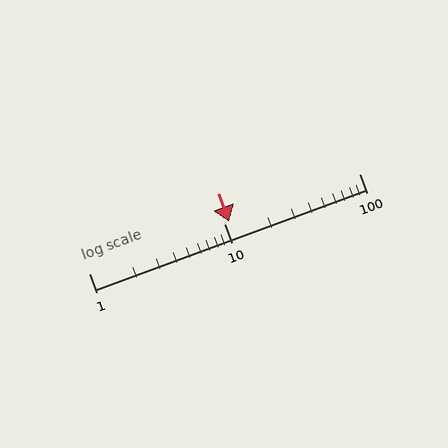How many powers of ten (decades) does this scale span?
The scale spans 2 decades, from 1 to 100.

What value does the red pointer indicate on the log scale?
The pointer indicates approximately 11.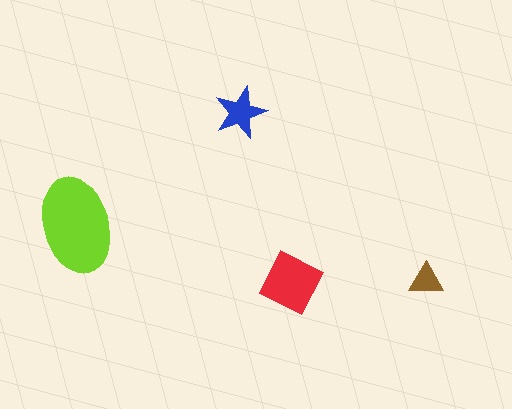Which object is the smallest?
The brown triangle.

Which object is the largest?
The lime ellipse.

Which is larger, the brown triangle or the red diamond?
The red diamond.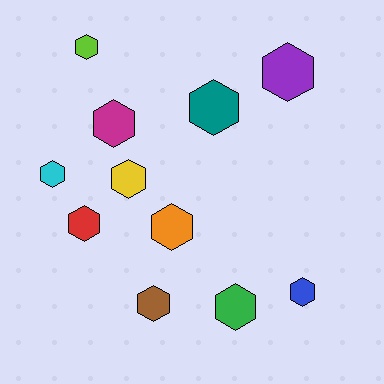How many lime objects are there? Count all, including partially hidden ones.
There is 1 lime object.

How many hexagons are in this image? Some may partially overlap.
There are 11 hexagons.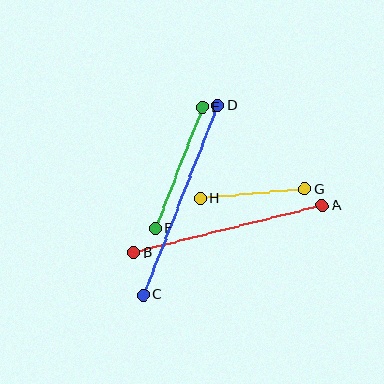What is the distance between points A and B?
The distance is approximately 194 pixels.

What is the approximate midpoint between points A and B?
The midpoint is at approximately (228, 229) pixels.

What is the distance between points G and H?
The distance is approximately 104 pixels.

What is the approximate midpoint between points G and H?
The midpoint is at approximately (253, 194) pixels.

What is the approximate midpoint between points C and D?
The midpoint is at approximately (181, 200) pixels.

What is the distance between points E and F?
The distance is approximately 130 pixels.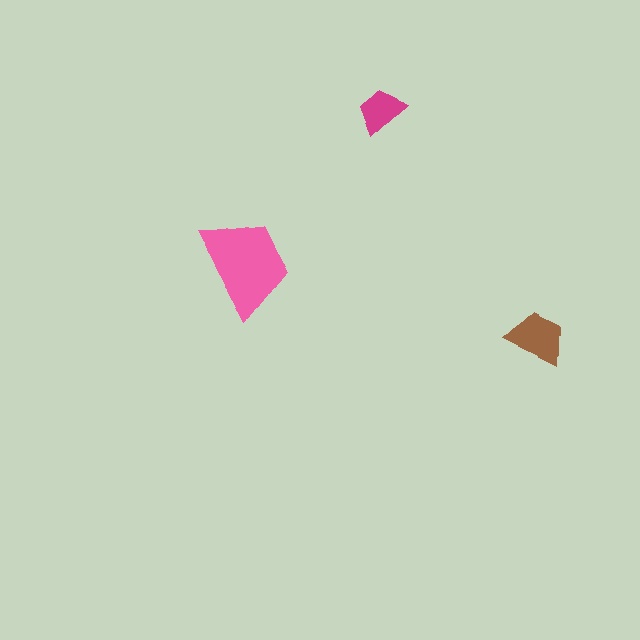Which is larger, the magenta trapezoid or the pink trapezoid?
The pink one.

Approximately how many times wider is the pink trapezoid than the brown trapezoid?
About 1.5 times wider.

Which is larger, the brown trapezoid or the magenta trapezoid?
The brown one.